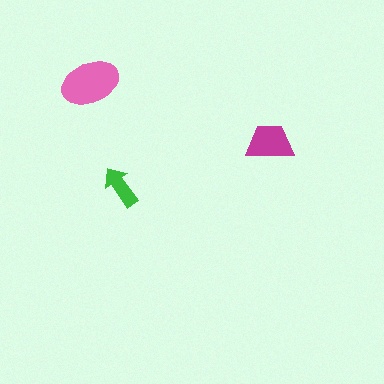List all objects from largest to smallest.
The pink ellipse, the magenta trapezoid, the green arrow.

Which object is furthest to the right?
The magenta trapezoid is rightmost.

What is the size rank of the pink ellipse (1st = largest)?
1st.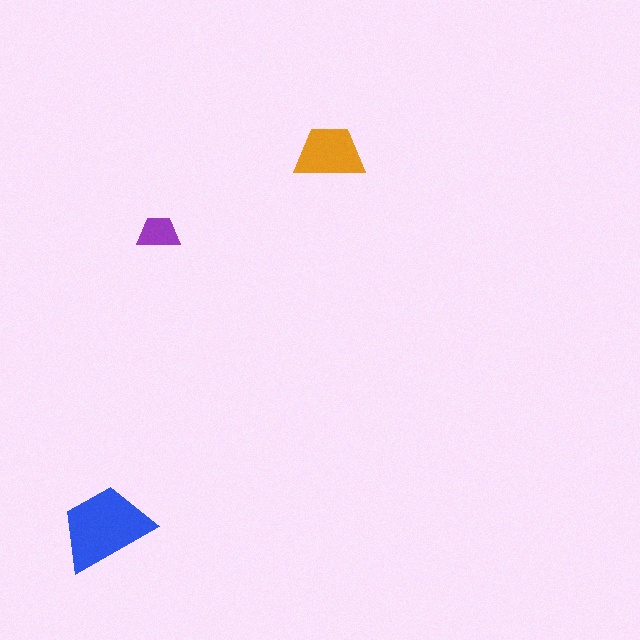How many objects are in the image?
There are 3 objects in the image.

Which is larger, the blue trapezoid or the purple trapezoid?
The blue one.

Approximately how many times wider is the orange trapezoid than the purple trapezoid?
About 1.5 times wider.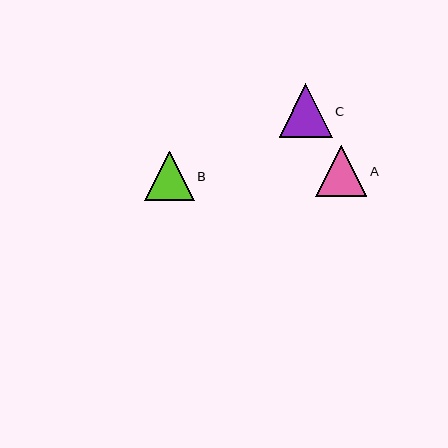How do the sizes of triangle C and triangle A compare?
Triangle C and triangle A are approximately the same size.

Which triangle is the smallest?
Triangle B is the smallest with a size of approximately 50 pixels.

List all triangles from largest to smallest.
From largest to smallest: C, A, B.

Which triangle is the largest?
Triangle C is the largest with a size of approximately 53 pixels.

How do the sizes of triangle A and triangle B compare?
Triangle A and triangle B are approximately the same size.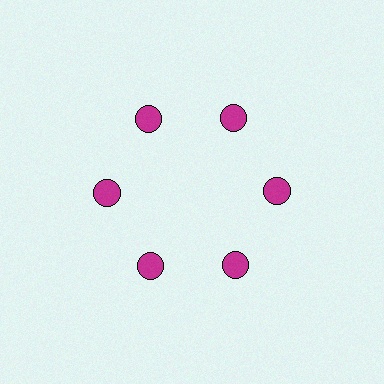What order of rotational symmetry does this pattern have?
This pattern has 6-fold rotational symmetry.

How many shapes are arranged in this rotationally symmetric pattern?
There are 6 shapes, arranged in 6 groups of 1.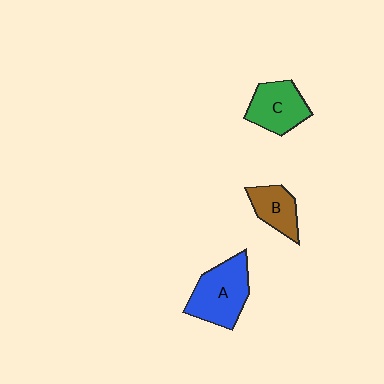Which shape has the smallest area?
Shape B (brown).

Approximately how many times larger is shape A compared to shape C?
Approximately 1.3 times.